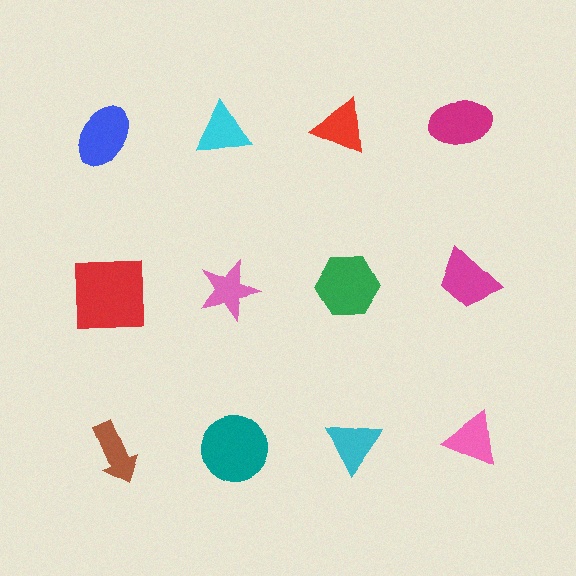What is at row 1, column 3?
A red triangle.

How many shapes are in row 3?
4 shapes.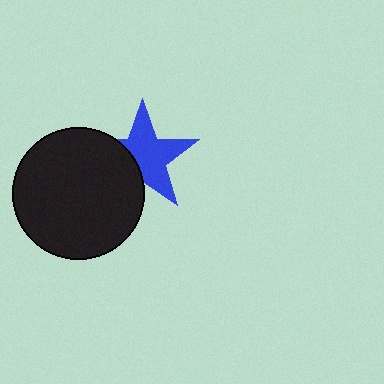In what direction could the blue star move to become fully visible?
The blue star could move right. That would shift it out from behind the black circle entirely.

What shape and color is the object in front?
The object in front is a black circle.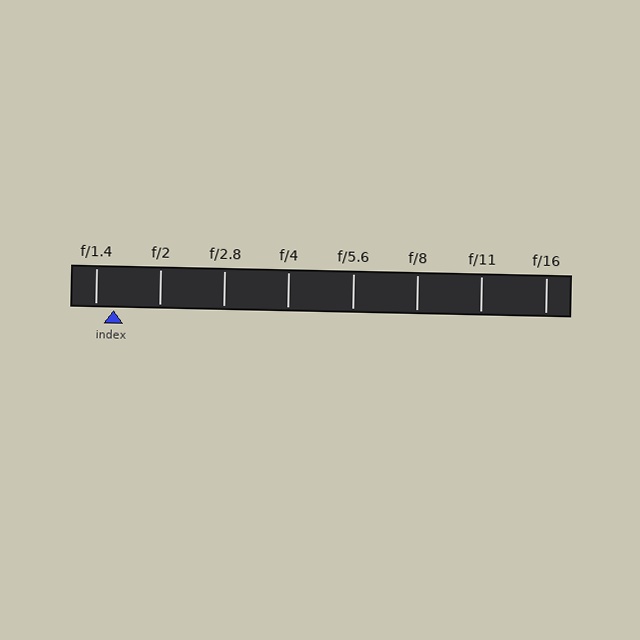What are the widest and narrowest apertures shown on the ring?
The widest aperture shown is f/1.4 and the narrowest is f/16.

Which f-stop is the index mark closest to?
The index mark is closest to f/1.4.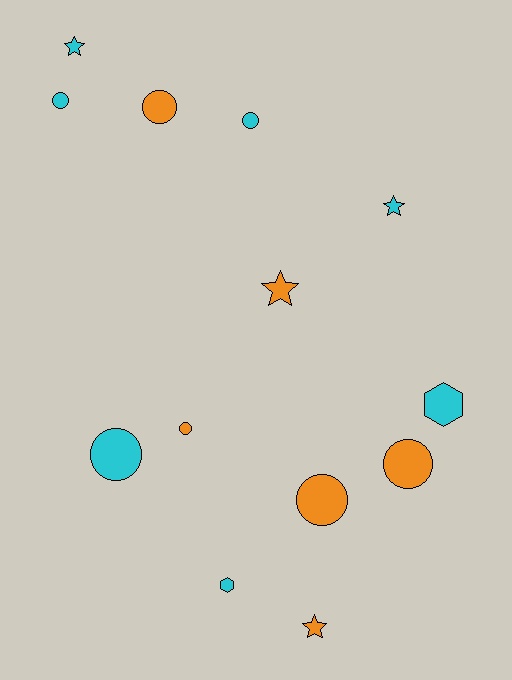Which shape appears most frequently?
Circle, with 7 objects.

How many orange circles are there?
There are 4 orange circles.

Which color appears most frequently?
Cyan, with 7 objects.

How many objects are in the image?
There are 13 objects.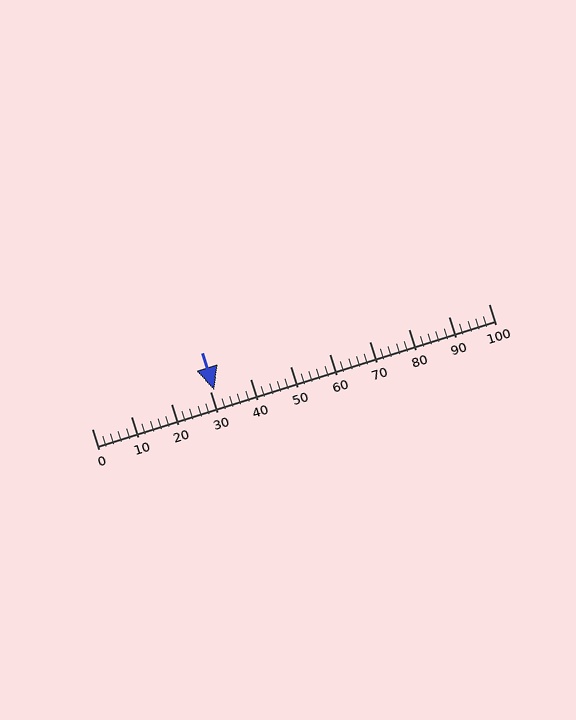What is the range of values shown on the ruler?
The ruler shows values from 0 to 100.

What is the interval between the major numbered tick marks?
The major tick marks are spaced 10 units apart.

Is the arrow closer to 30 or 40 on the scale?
The arrow is closer to 30.